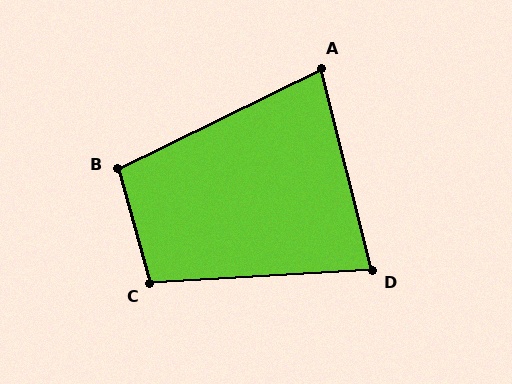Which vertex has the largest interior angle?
C, at approximately 102 degrees.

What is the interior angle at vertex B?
Approximately 101 degrees (obtuse).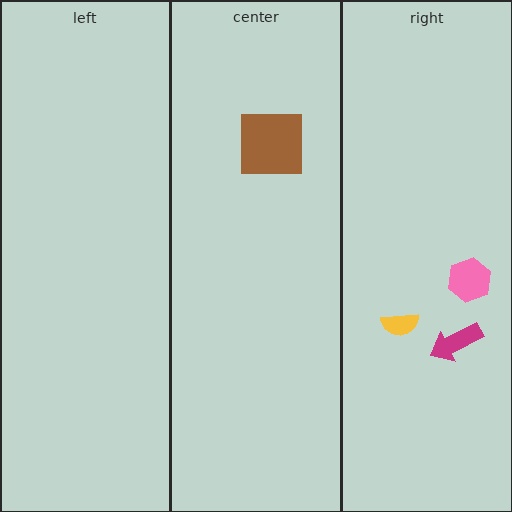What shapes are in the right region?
The pink hexagon, the magenta arrow, the yellow semicircle.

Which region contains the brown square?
The center region.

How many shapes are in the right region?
3.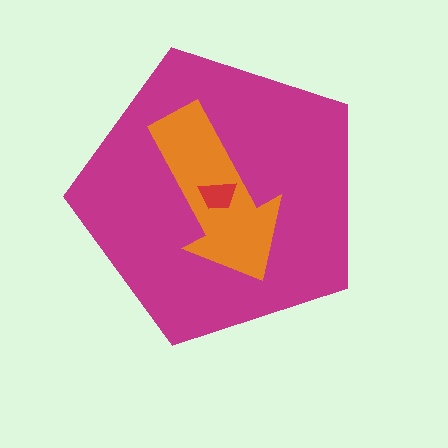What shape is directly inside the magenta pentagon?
The orange arrow.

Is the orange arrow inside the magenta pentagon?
Yes.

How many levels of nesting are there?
3.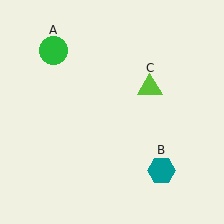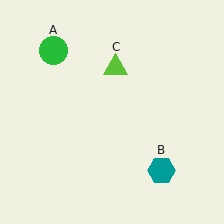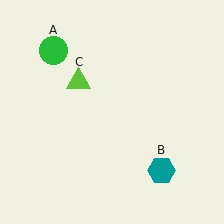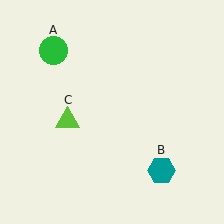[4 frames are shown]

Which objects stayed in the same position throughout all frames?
Green circle (object A) and teal hexagon (object B) remained stationary.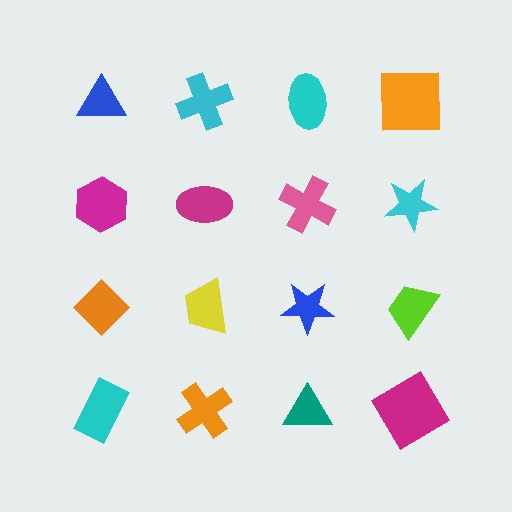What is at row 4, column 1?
A cyan rectangle.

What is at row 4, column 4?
A magenta square.